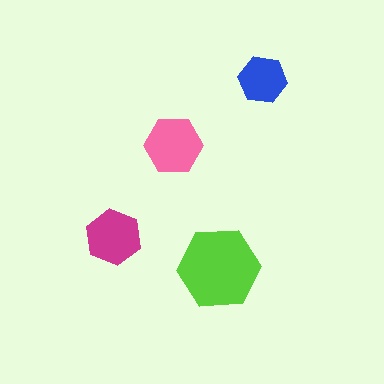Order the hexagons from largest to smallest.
the lime one, the pink one, the magenta one, the blue one.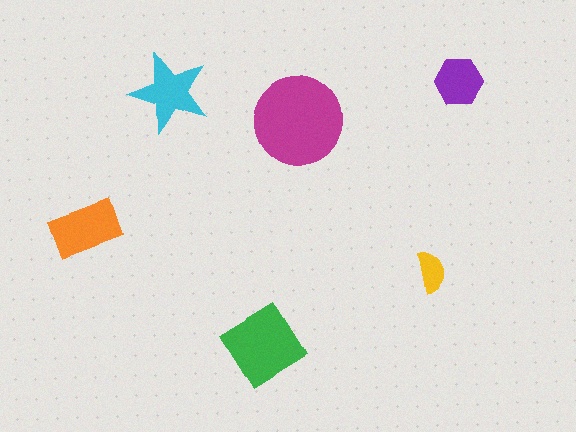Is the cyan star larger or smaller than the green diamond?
Smaller.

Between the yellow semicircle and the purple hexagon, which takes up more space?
The purple hexagon.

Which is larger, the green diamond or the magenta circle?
The magenta circle.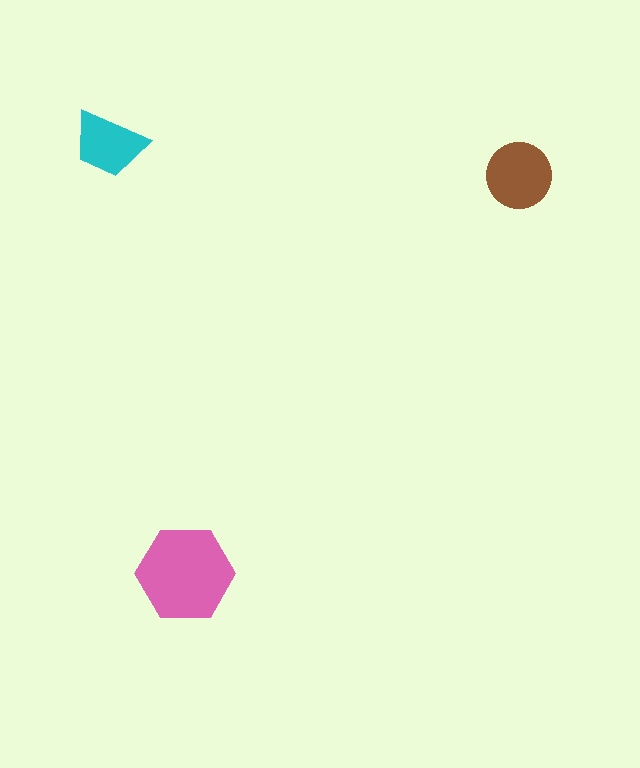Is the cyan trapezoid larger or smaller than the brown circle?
Smaller.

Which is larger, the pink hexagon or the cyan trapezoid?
The pink hexagon.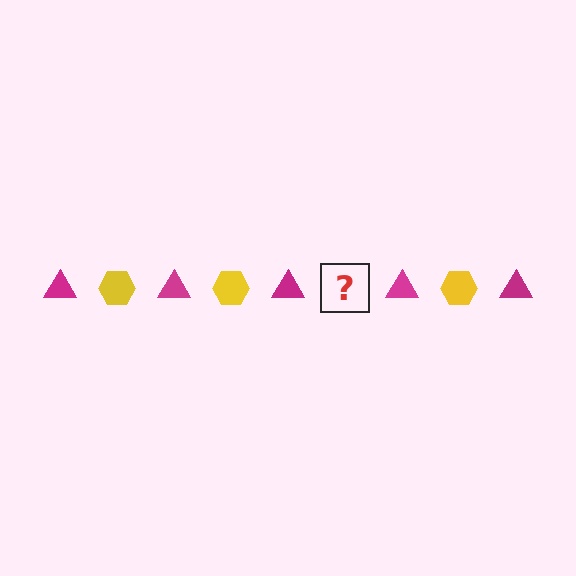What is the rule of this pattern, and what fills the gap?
The rule is that the pattern alternates between magenta triangle and yellow hexagon. The gap should be filled with a yellow hexagon.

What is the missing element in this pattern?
The missing element is a yellow hexagon.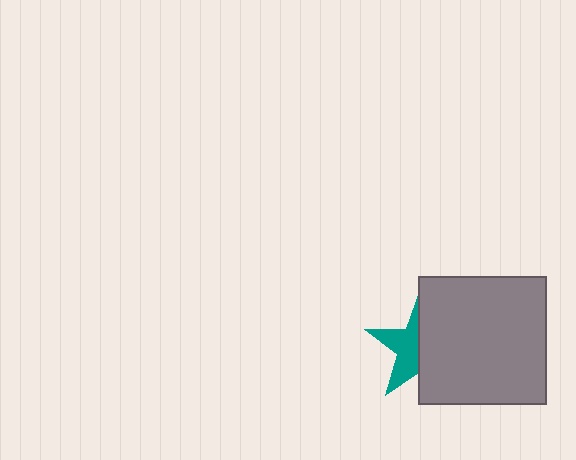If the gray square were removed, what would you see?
You would see the complete teal star.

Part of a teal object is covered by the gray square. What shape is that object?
It is a star.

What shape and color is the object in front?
The object in front is a gray square.